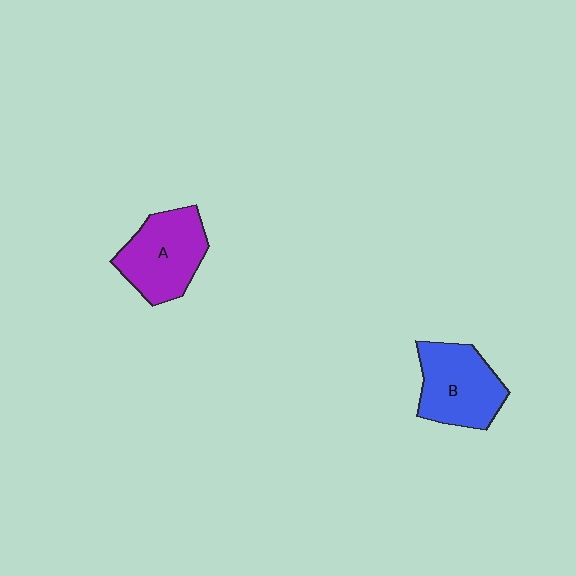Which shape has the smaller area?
Shape B (blue).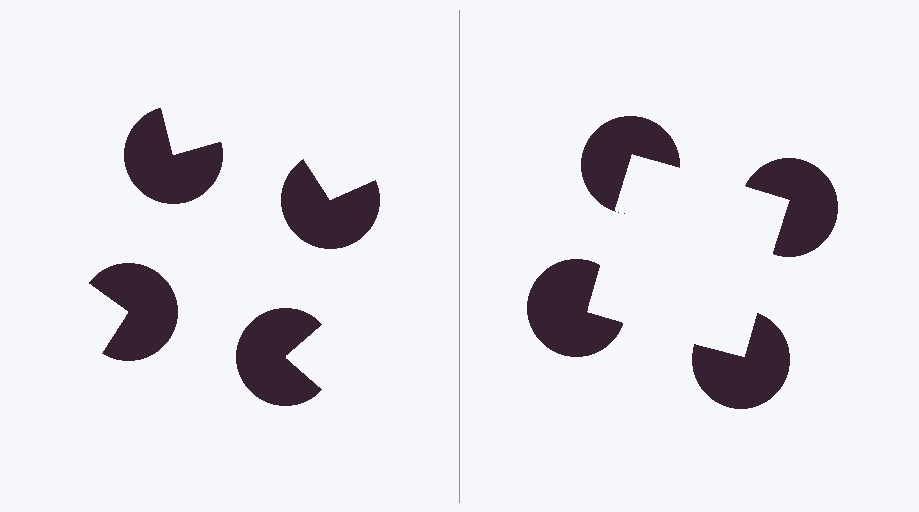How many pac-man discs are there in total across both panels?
8 — 4 on each side.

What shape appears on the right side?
An illusory square.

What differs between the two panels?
The pac-man discs are positioned identically on both sides; only the wedge orientations differ. On the right they align to a square; on the left they are misaligned.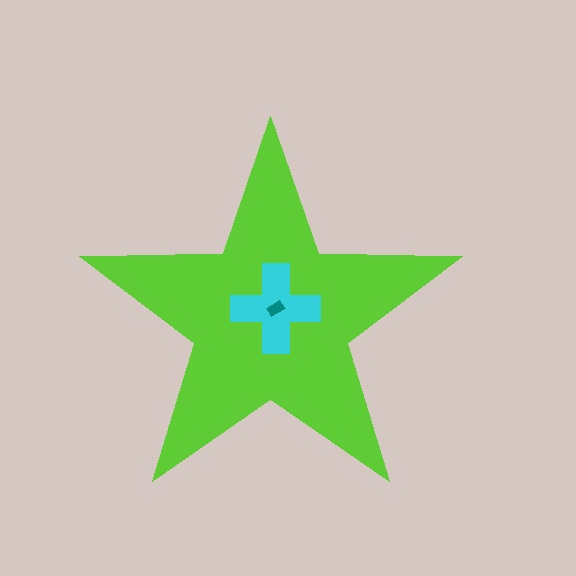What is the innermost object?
The teal rectangle.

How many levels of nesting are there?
3.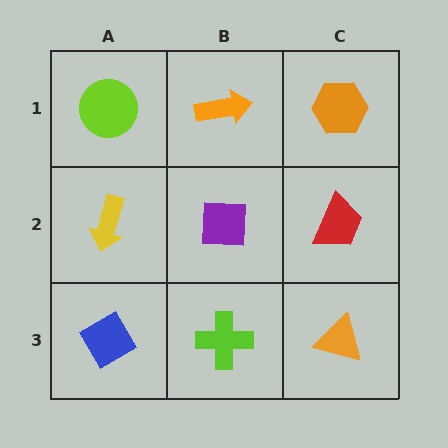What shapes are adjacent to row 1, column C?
A red trapezoid (row 2, column C), an orange arrow (row 1, column B).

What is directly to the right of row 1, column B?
An orange hexagon.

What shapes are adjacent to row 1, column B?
A purple square (row 2, column B), a lime circle (row 1, column A), an orange hexagon (row 1, column C).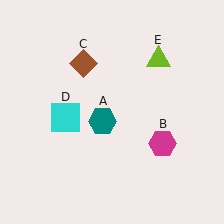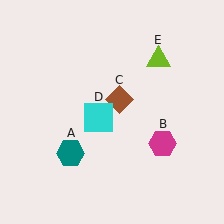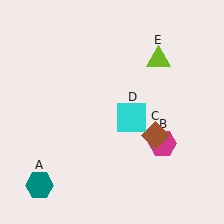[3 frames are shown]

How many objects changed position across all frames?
3 objects changed position: teal hexagon (object A), brown diamond (object C), cyan square (object D).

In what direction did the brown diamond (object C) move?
The brown diamond (object C) moved down and to the right.